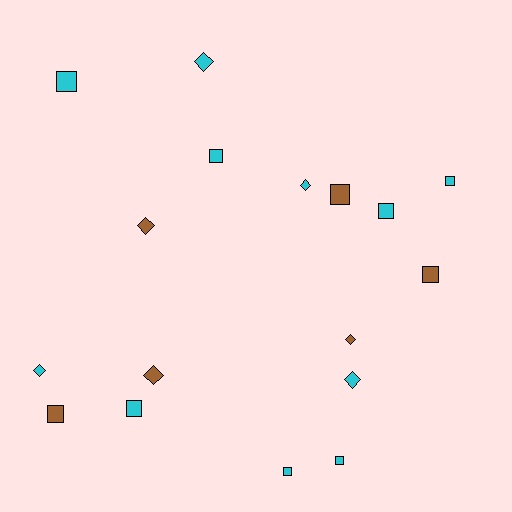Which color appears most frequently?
Cyan, with 11 objects.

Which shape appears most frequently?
Square, with 10 objects.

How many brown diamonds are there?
There are 3 brown diamonds.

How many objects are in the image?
There are 17 objects.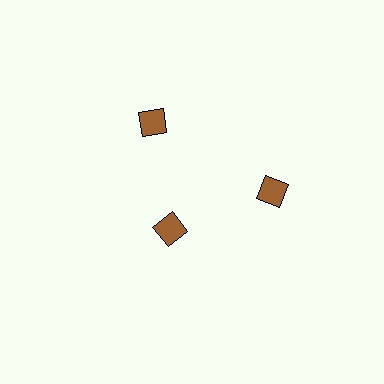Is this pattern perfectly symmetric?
No. The 3 brown diamonds are arranged in a ring, but one element near the 7 o'clock position is pulled inward toward the center, breaking the 3-fold rotational symmetry.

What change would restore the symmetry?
The symmetry would be restored by moving it outward, back onto the ring so that all 3 diamonds sit at equal angles and equal distance from the center.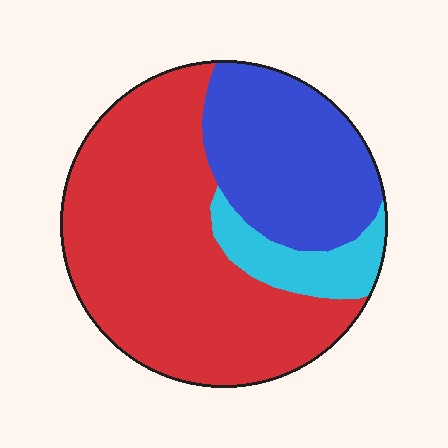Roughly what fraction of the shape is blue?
Blue takes up about one third (1/3) of the shape.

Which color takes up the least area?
Cyan, at roughly 10%.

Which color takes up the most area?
Red, at roughly 60%.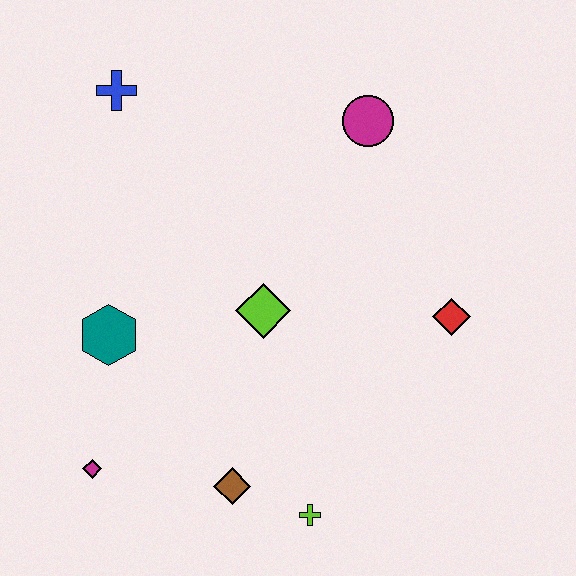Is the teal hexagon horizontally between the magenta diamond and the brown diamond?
Yes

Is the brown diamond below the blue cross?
Yes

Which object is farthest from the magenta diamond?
The magenta circle is farthest from the magenta diamond.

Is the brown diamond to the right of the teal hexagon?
Yes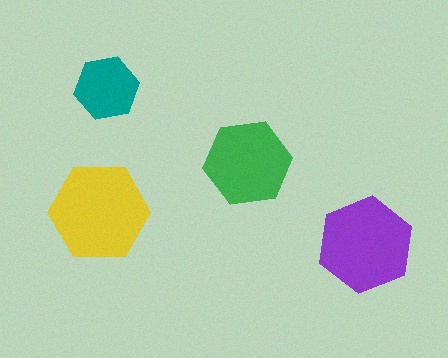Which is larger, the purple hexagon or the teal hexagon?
The purple one.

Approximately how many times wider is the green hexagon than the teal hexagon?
About 1.5 times wider.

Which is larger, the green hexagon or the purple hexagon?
The purple one.